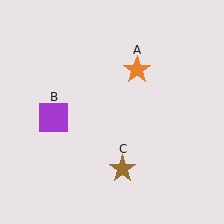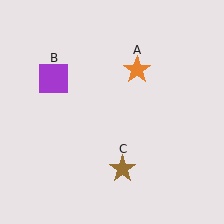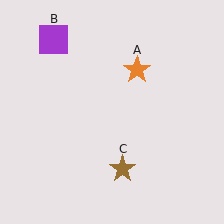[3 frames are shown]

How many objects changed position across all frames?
1 object changed position: purple square (object B).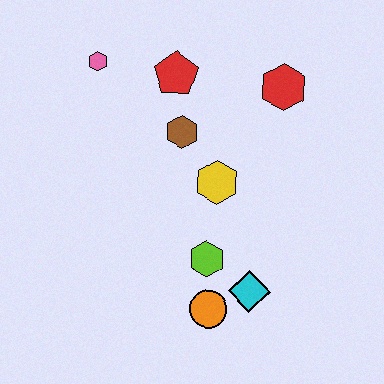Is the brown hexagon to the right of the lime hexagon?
No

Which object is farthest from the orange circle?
The pink hexagon is farthest from the orange circle.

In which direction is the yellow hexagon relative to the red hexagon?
The yellow hexagon is below the red hexagon.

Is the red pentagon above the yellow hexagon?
Yes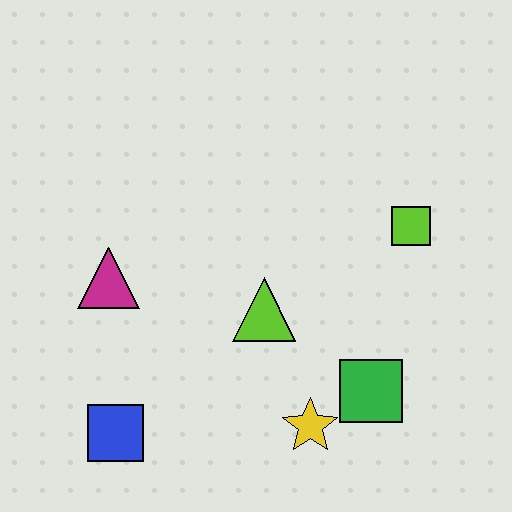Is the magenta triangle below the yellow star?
No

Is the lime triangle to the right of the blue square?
Yes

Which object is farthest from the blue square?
The lime square is farthest from the blue square.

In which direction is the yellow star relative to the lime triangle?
The yellow star is below the lime triangle.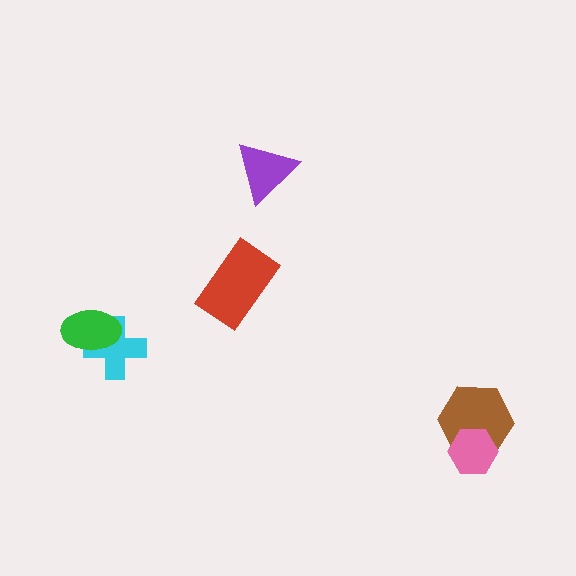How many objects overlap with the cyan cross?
1 object overlaps with the cyan cross.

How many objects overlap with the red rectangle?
0 objects overlap with the red rectangle.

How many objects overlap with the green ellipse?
1 object overlaps with the green ellipse.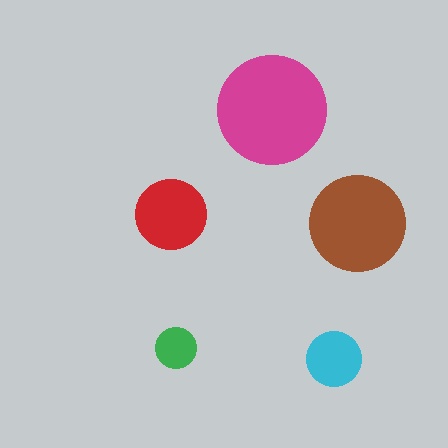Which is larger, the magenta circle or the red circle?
The magenta one.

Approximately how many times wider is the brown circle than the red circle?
About 1.5 times wider.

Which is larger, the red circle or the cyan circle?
The red one.